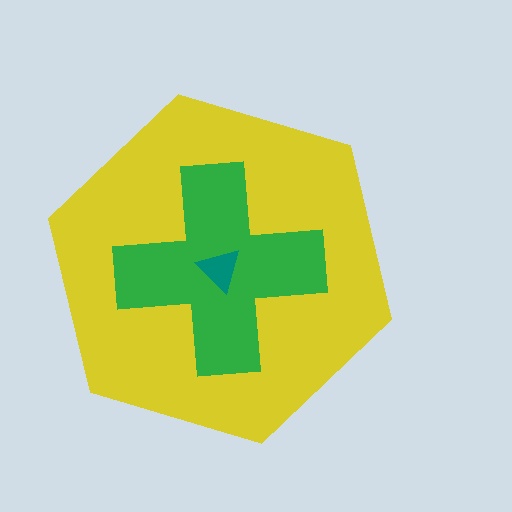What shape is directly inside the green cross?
The teal triangle.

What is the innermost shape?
The teal triangle.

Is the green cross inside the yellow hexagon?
Yes.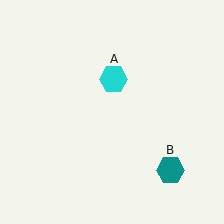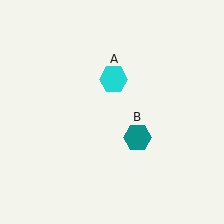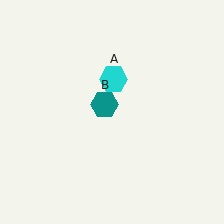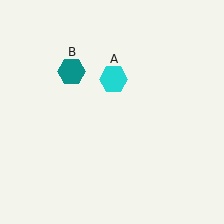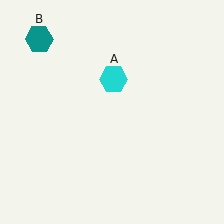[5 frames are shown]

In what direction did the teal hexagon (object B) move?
The teal hexagon (object B) moved up and to the left.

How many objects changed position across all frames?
1 object changed position: teal hexagon (object B).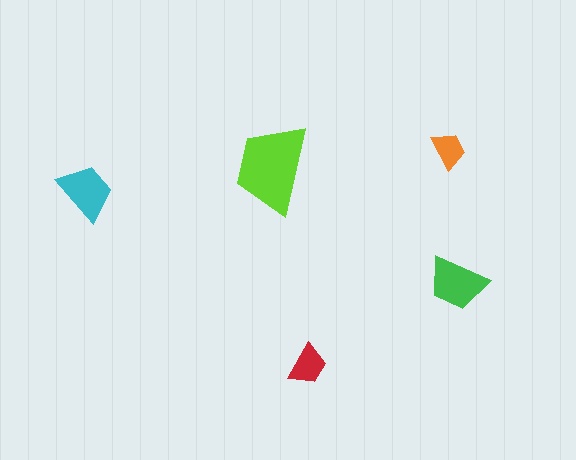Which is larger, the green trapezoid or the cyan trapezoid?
The green one.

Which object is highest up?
The orange trapezoid is topmost.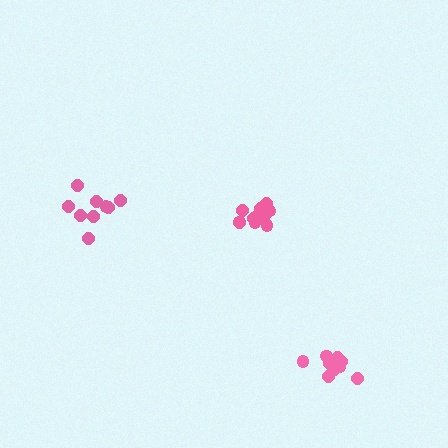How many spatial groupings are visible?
There are 3 spatial groupings.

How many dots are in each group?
Group 1: 14 dots, Group 2: 9 dots, Group 3: 9 dots (32 total).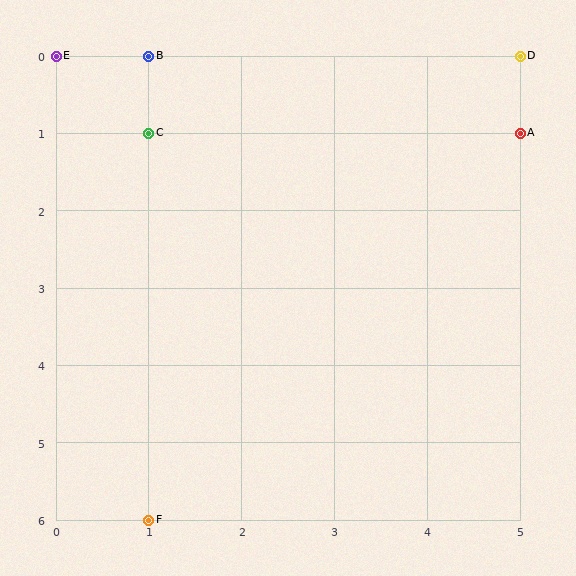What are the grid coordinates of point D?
Point D is at grid coordinates (5, 0).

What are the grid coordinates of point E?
Point E is at grid coordinates (0, 0).